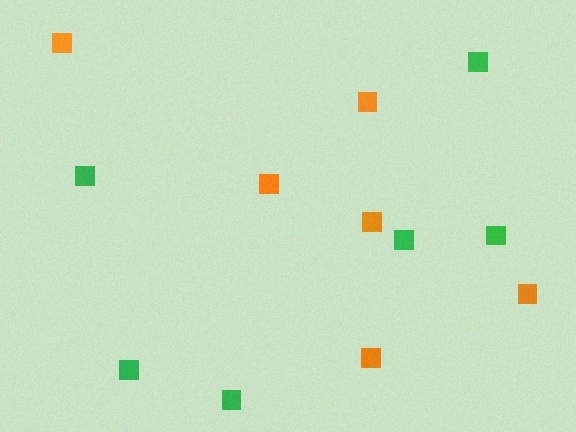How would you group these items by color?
There are 2 groups: one group of green squares (6) and one group of orange squares (6).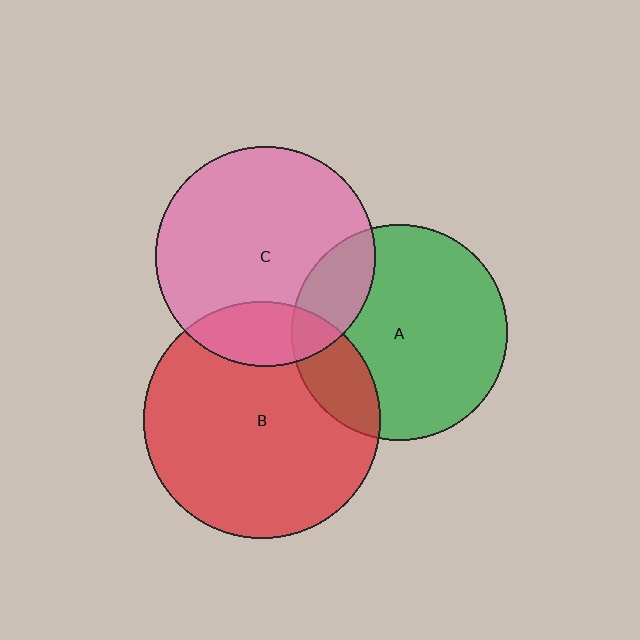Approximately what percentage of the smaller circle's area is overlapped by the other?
Approximately 20%.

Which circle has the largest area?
Circle B (red).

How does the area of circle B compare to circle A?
Approximately 1.2 times.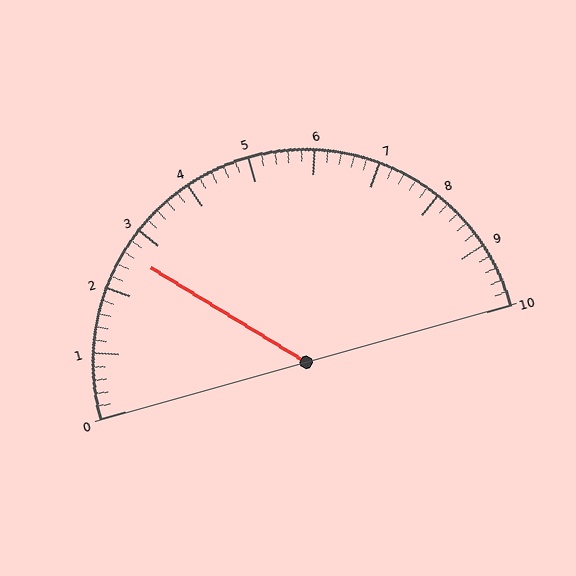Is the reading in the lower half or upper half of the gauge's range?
The reading is in the lower half of the range (0 to 10).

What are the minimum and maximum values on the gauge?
The gauge ranges from 0 to 10.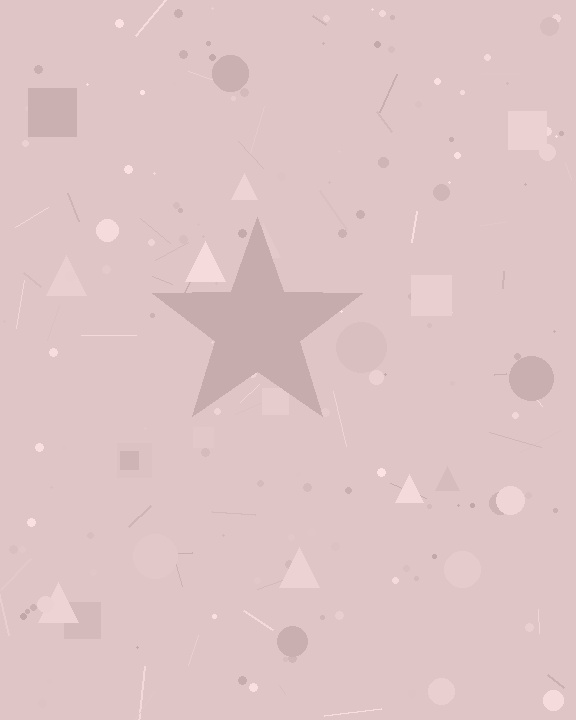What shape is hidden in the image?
A star is hidden in the image.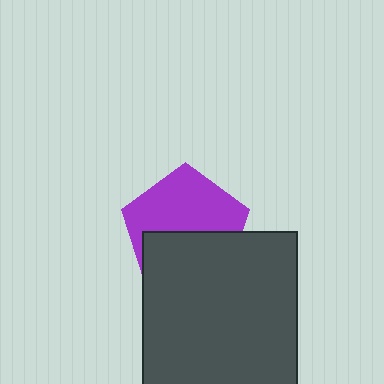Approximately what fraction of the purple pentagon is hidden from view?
Roughly 45% of the purple pentagon is hidden behind the dark gray square.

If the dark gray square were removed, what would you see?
You would see the complete purple pentagon.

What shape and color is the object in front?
The object in front is a dark gray square.